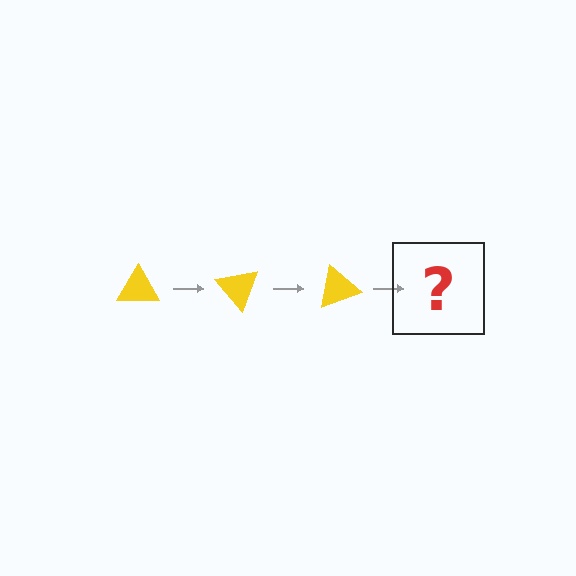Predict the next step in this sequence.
The next step is a yellow triangle rotated 150 degrees.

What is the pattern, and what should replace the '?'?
The pattern is that the triangle rotates 50 degrees each step. The '?' should be a yellow triangle rotated 150 degrees.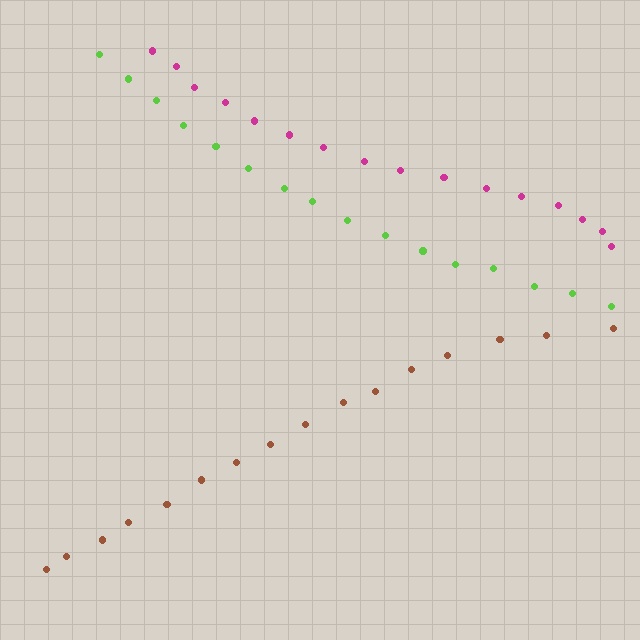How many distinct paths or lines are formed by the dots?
There are 3 distinct paths.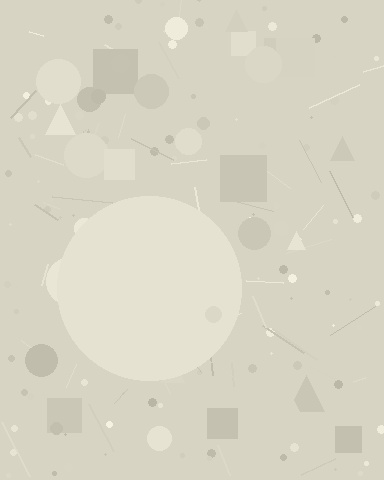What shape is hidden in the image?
A circle is hidden in the image.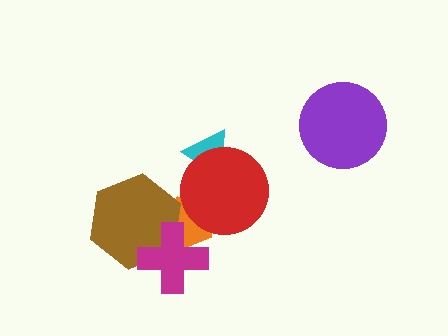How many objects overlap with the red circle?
2 objects overlap with the red circle.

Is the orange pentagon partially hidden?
Yes, it is partially covered by another shape.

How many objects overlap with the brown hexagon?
2 objects overlap with the brown hexagon.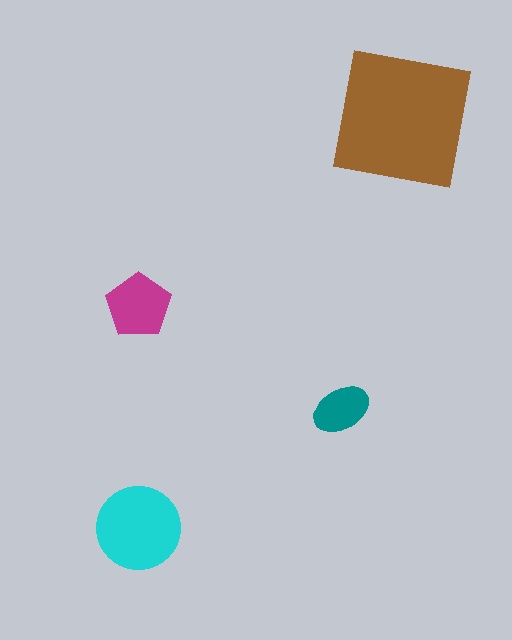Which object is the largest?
The brown square.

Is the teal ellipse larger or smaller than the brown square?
Smaller.